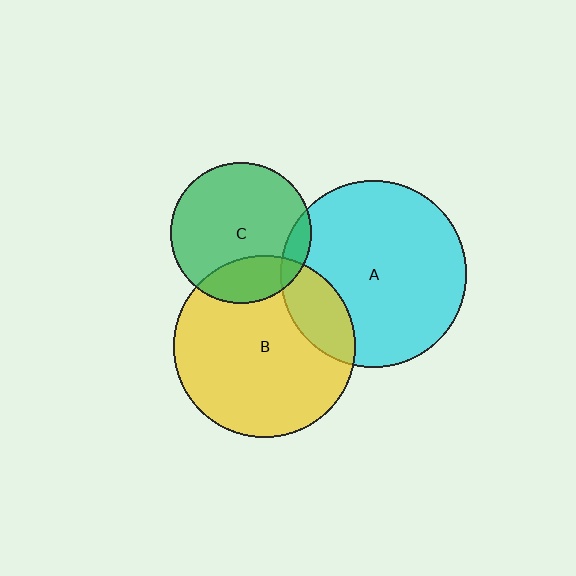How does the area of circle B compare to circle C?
Approximately 1.7 times.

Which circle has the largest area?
Circle A (cyan).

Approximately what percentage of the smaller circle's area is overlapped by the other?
Approximately 10%.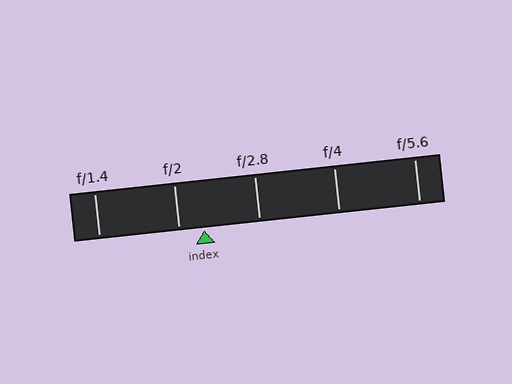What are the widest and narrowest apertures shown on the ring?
The widest aperture shown is f/1.4 and the narrowest is f/5.6.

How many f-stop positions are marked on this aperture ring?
There are 5 f-stop positions marked.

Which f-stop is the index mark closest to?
The index mark is closest to f/2.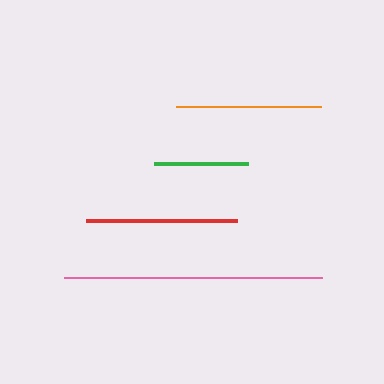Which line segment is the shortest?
The green line is the shortest at approximately 94 pixels.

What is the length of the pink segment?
The pink segment is approximately 259 pixels long.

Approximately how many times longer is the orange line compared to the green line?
The orange line is approximately 1.5 times the length of the green line.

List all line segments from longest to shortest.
From longest to shortest: pink, red, orange, green.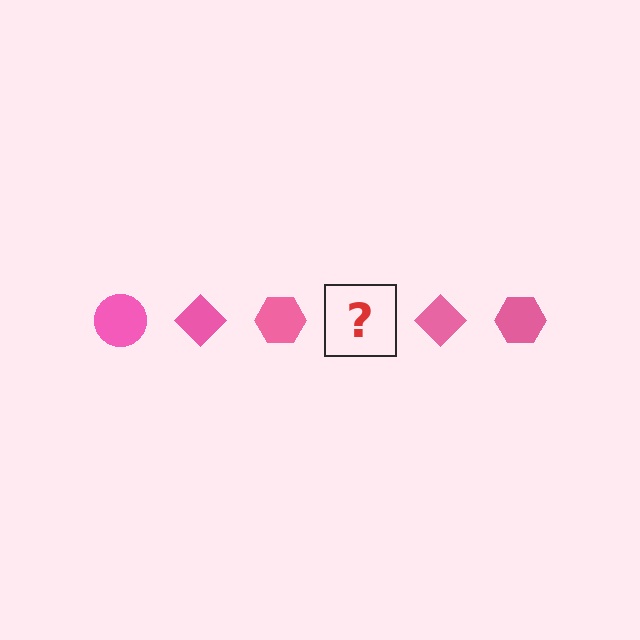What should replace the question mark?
The question mark should be replaced with a pink circle.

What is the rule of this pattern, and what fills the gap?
The rule is that the pattern cycles through circle, diamond, hexagon shapes in pink. The gap should be filled with a pink circle.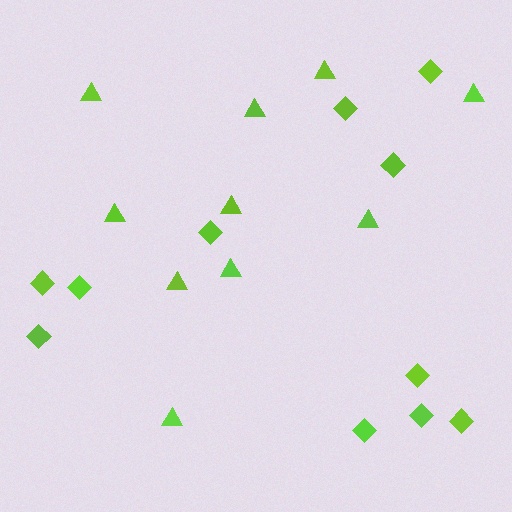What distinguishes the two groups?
There are 2 groups: one group of diamonds (11) and one group of triangles (10).